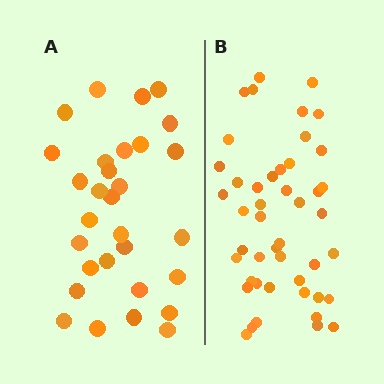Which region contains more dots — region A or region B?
Region B (the right region) has more dots.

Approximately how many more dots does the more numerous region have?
Region B has approximately 15 more dots than region A.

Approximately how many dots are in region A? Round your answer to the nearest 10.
About 30 dots.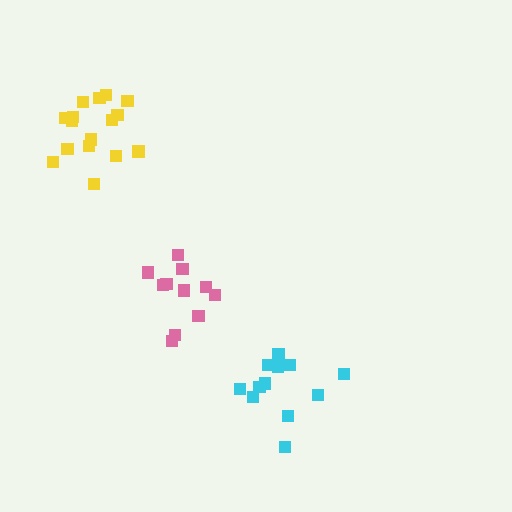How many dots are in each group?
Group 1: 16 dots, Group 2: 12 dots, Group 3: 11 dots (39 total).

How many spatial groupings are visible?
There are 3 spatial groupings.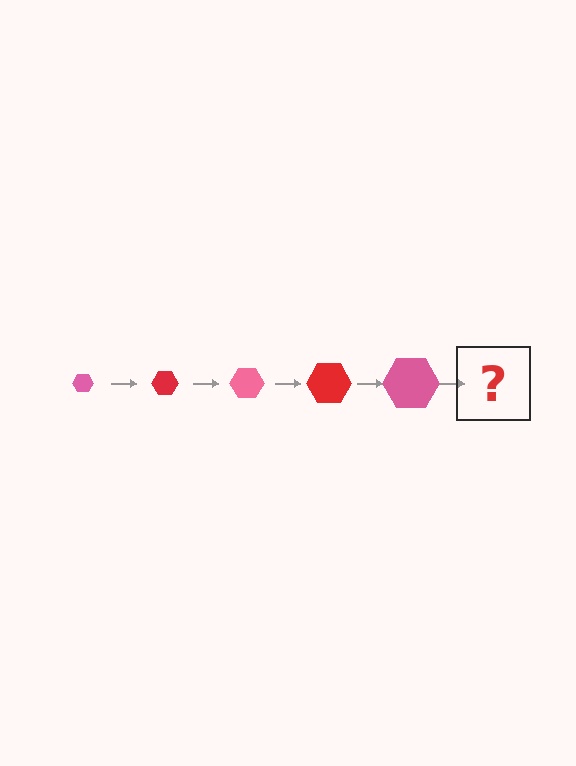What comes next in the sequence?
The next element should be a red hexagon, larger than the previous one.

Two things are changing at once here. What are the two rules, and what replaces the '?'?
The two rules are that the hexagon grows larger each step and the color cycles through pink and red. The '?' should be a red hexagon, larger than the previous one.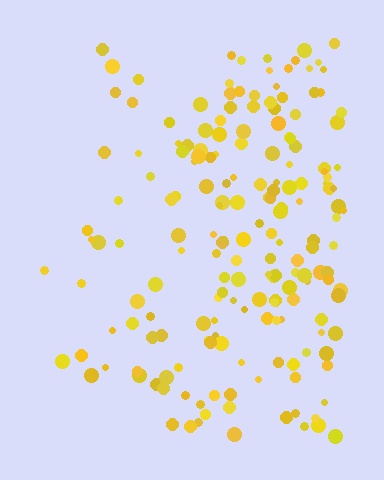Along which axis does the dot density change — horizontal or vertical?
Horizontal.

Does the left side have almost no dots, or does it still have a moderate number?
Still a moderate number, just noticeably fewer than the right.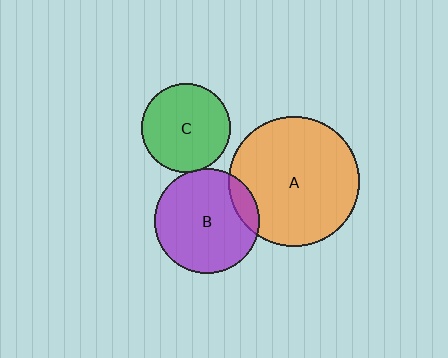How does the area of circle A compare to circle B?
Approximately 1.5 times.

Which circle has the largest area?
Circle A (orange).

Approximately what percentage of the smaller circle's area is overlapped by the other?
Approximately 10%.